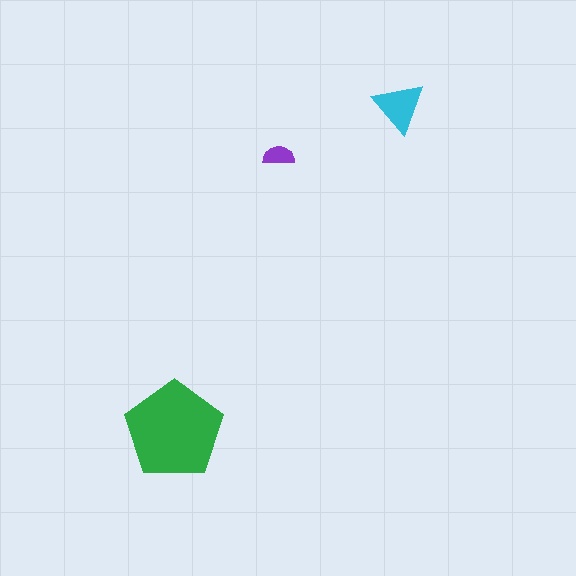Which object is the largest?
The green pentagon.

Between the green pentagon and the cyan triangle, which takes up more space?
The green pentagon.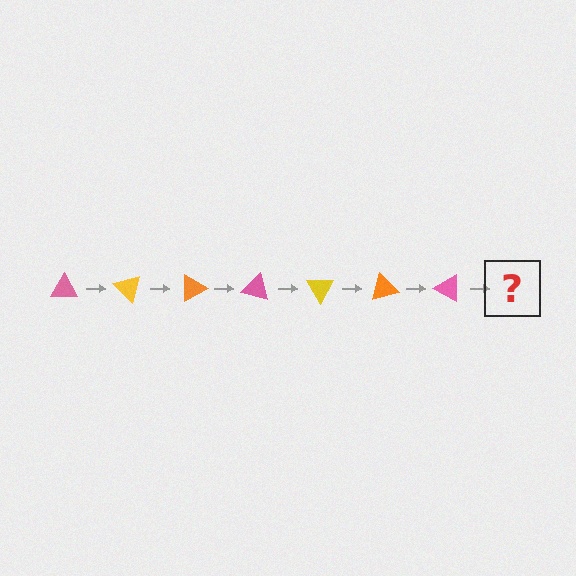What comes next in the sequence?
The next element should be a yellow triangle, rotated 315 degrees from the start.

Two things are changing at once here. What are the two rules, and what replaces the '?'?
The two rules are that it rotates 45 degrees each step and the color cycles through pink, yellow, and orange. The '?' should be a yellow triangle, rotated 315 degrees from the start.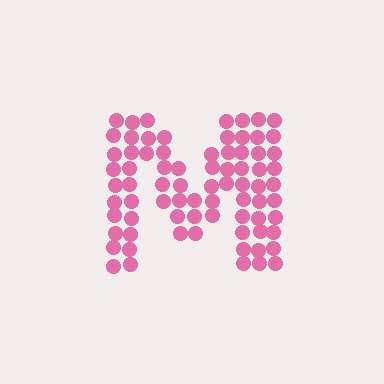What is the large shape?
The large shape is the letter M.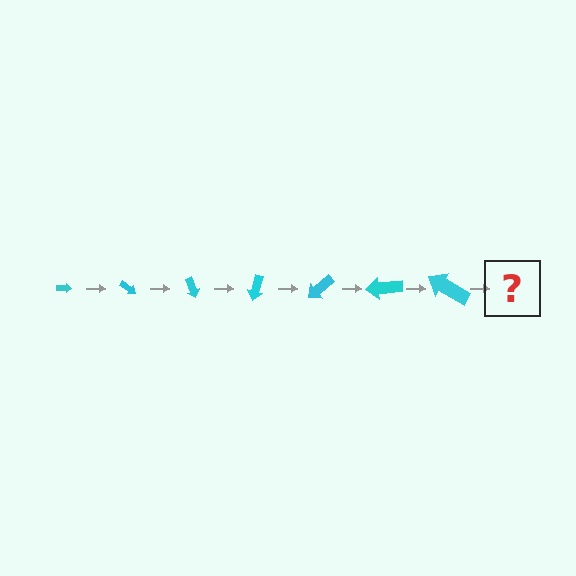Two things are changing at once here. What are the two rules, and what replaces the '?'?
The two rules are that the arrow grows larger each step and it rotates 35 degrees each step. The '?' should be an arrow, larger than the previous one and rotated 245 degrees from the start.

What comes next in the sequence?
The next element should be an arrow, larger than the previous one and rotated 245 degrees from the start.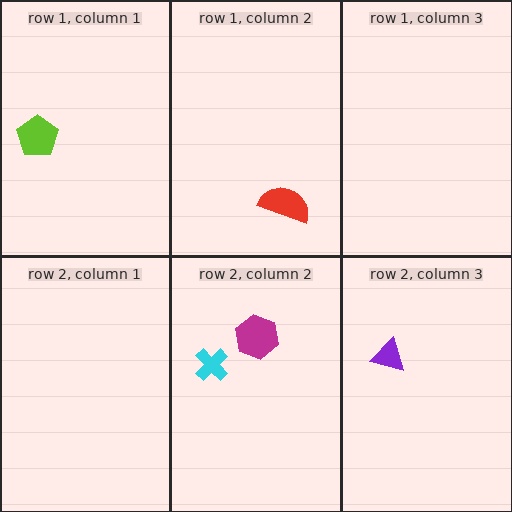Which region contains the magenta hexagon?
The row 2, column 2 region.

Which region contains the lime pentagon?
The row 1, column 1 region.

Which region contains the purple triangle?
The row 2, column 3 region.